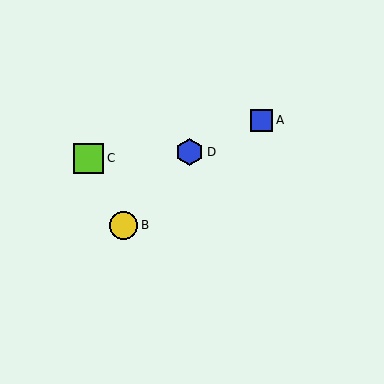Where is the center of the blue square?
The center of the blue square is at (262, 120).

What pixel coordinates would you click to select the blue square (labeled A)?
Click at (262, 120) to select the blue square A.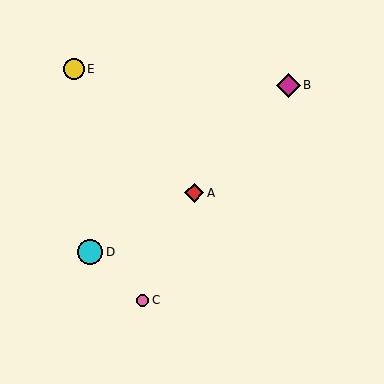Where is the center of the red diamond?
The center of the red diamond is at (194, 193).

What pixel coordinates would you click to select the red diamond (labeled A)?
Click at (194, 193) to select the red diamond A.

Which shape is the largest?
The cyan circle (labeled D) is the largest.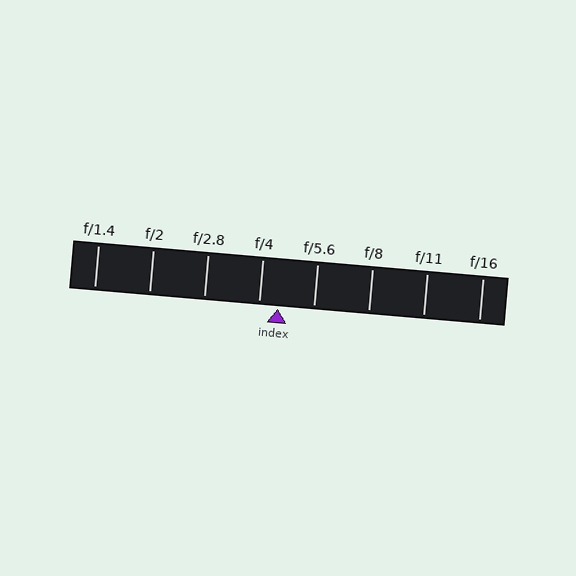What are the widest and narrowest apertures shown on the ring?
The widest aperture shown is f/1.4 and the narrowest is f/16.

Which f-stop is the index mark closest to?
The index mark is closest to f/4.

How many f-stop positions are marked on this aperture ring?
There are 8 f-stop positions marked.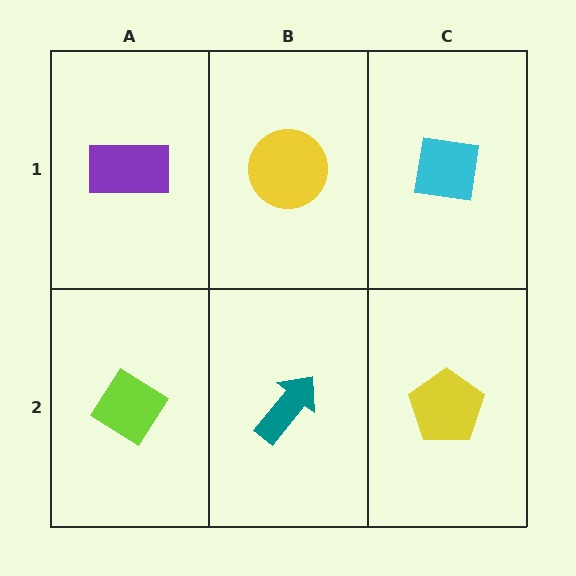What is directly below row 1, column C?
A yellow pentagon.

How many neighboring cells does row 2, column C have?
2.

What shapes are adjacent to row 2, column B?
A yellow circle (row 1, column B), a lime diamond (row 2, column A), a yellow pentagon (row 2, column C).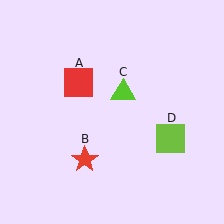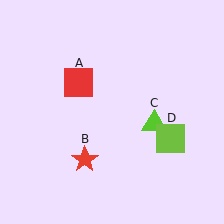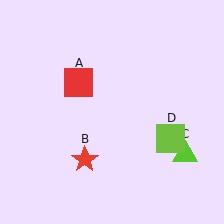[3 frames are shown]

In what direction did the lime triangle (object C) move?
The lime triangle (object C) moved down and to the right.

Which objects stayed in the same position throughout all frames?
Red square (object A) and red star (object B) and lime square (object D) remained stationary.